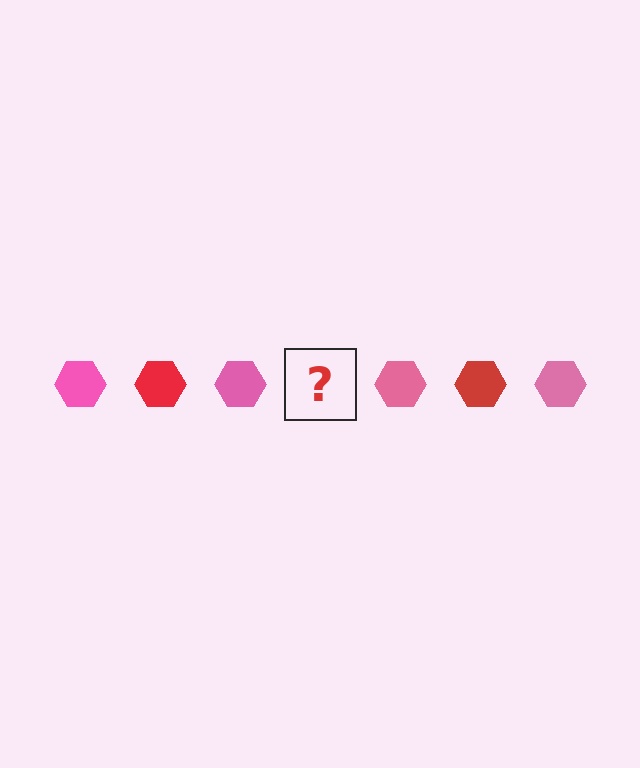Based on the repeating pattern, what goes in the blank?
The blank should be a red hexagon.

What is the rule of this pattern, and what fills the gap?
The rule is that the pattern cycles through pink, red hexagons. The gap should be filled with a red hexagon.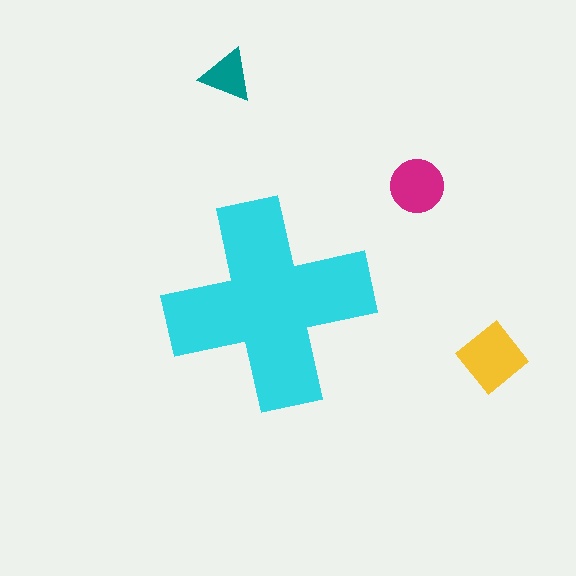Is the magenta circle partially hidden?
No, the magenta circle is fully visible.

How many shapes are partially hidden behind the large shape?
0 shapes are partially hidden.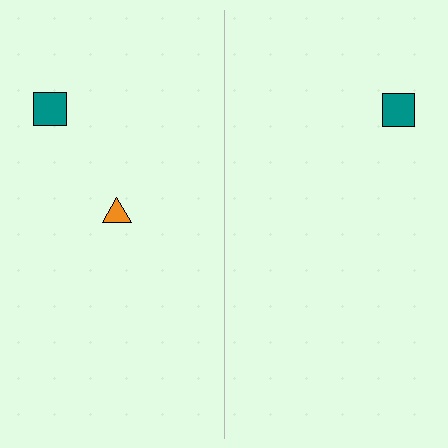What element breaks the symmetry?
A orange triangle is missing from the right side.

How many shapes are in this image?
There are 3 shapes in this image.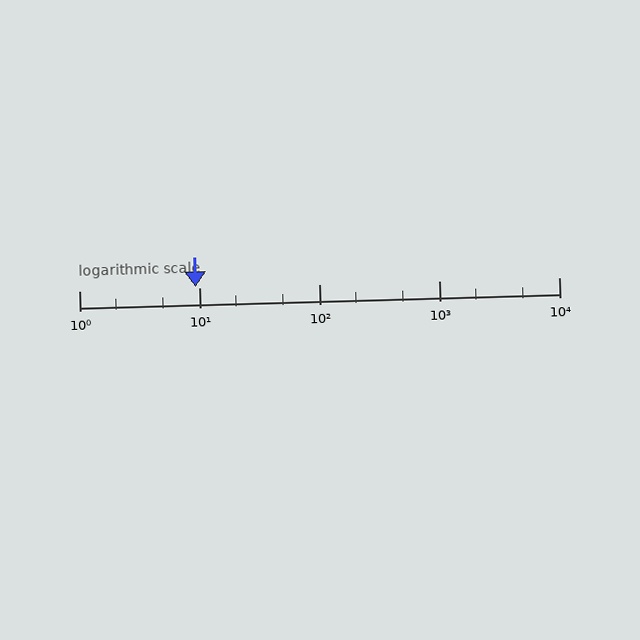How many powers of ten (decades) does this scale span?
The scale spans 4 decades, from 1 to 10000.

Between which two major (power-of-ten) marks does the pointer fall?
The pointer is between 1 and 10.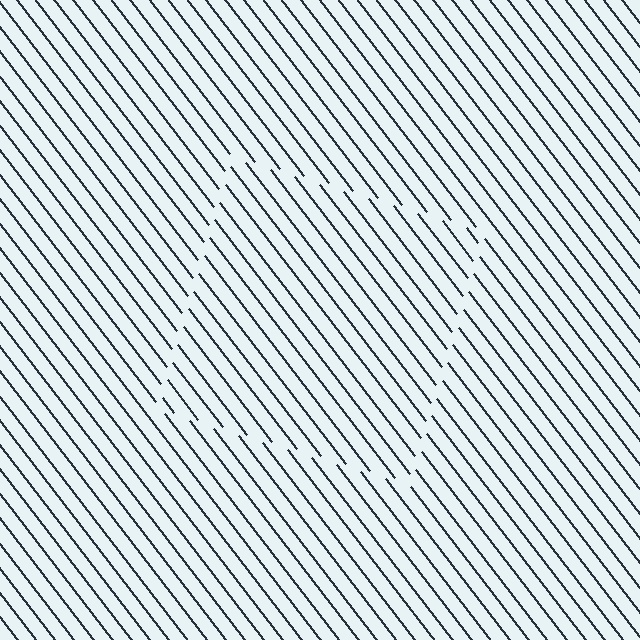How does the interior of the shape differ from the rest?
The interior of the shape contains the same grating, shifted by half a period — the contour is defined by the phase discontinuity where line-ends from the inner and outer gratings abut.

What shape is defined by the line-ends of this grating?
An illusory square. The interior of the shape contains the same grating, shifted by half a period — the contour is defined by the phase discontinuity where line-ends from the inner and outer gratings abut.